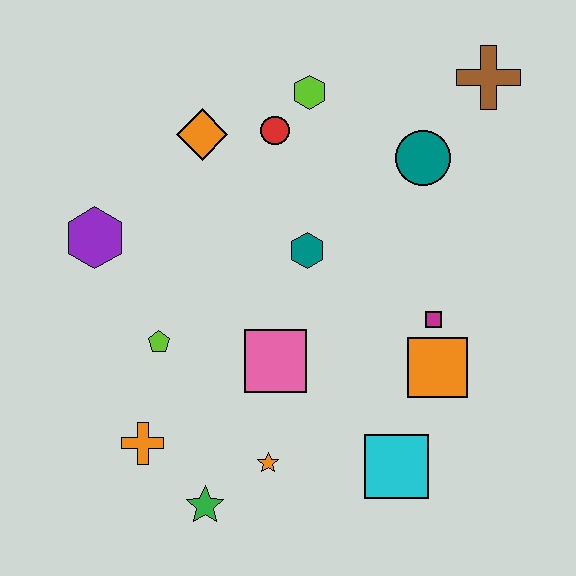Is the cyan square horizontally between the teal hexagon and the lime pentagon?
No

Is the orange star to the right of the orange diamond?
Yes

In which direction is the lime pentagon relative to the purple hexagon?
The lime pentagon is below the purple hexagon.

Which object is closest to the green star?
The orange star is closest to the green star.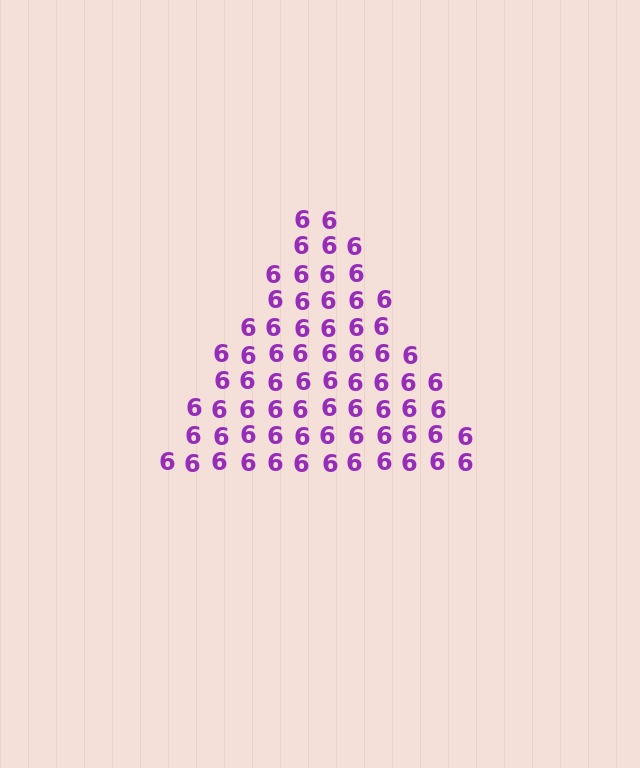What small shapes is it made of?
It is made of small digit 6's.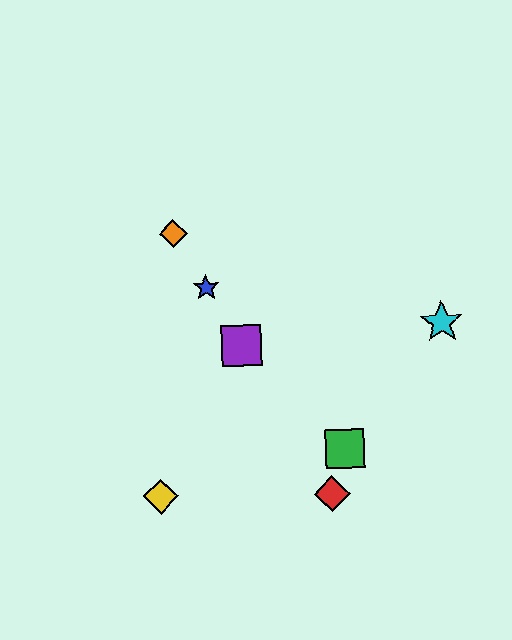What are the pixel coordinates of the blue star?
The blue star is at (206, 288).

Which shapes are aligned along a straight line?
The red diamond, the blue star, the purple square, the orange diamond are aligned along a straight line.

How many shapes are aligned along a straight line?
4 shapes (the red diamond, the blue star, the purple square, the orange diamond) are aligned along a straight line.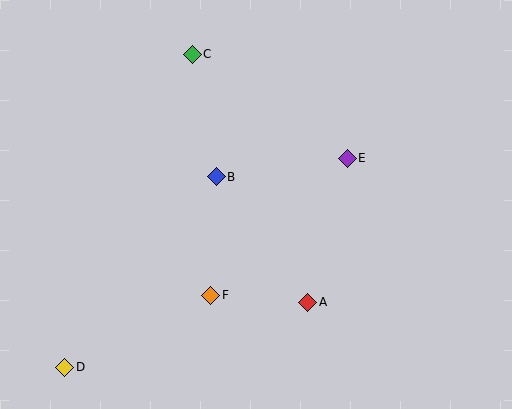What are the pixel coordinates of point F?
Point F is at (211, 295).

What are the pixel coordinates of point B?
Point B is at (216, 177).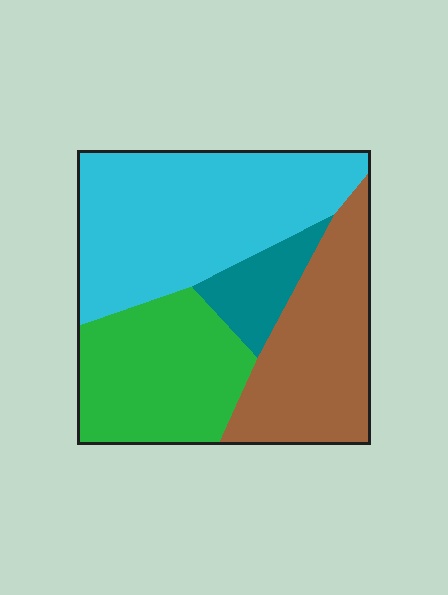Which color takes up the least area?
Teal, at roughly 10%.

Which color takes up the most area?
Cyan, at roughly 40%.